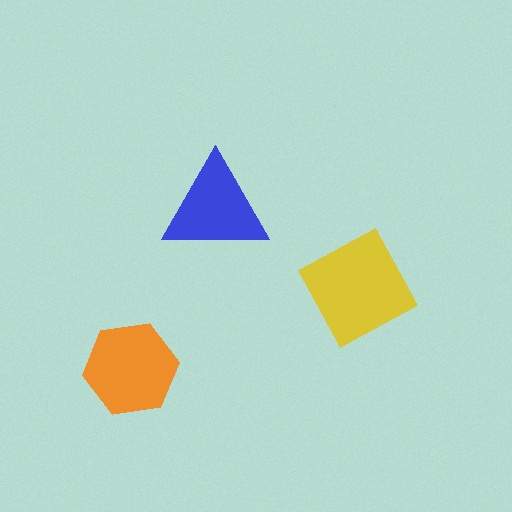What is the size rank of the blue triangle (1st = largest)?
3rd.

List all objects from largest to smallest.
The yellow diamond, the orange hexagon, the blue triangle.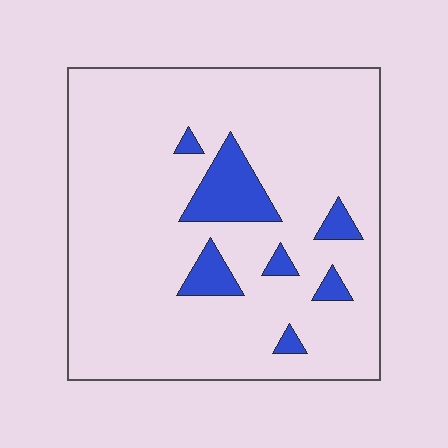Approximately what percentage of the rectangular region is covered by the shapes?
Approximately 10%.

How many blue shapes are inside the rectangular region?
7.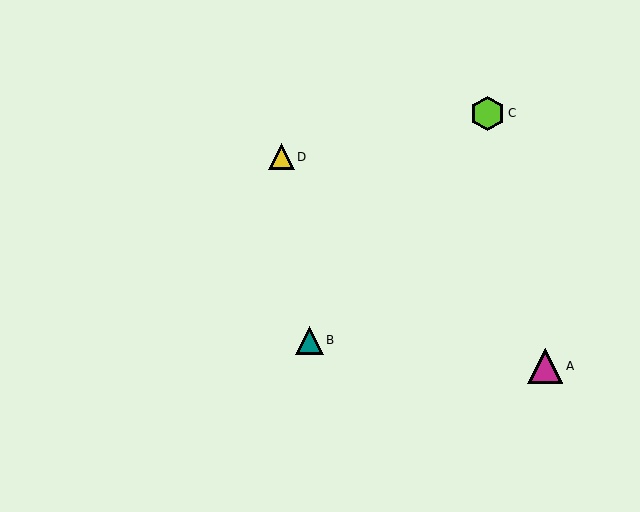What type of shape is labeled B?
Shape B is a teal triangle.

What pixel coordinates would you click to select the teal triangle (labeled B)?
Click at (310, 340) to select the teal triangle B.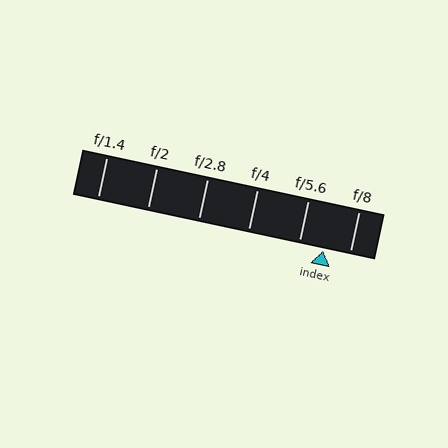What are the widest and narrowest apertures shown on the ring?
The widest aperture shown is f/1.4 and the narrowest is f/8.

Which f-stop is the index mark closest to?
The index mark is closest to f/5.6.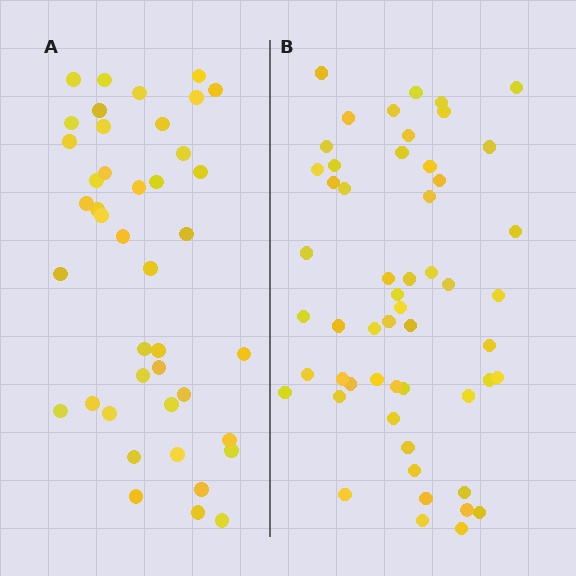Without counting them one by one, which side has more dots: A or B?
Region B (the right region) has more dots.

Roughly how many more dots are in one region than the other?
Region B has roughly 12 or so more dots than region A.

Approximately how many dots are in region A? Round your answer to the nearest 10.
About 40 dots. (The exact count is 42, which rounds to 40.)